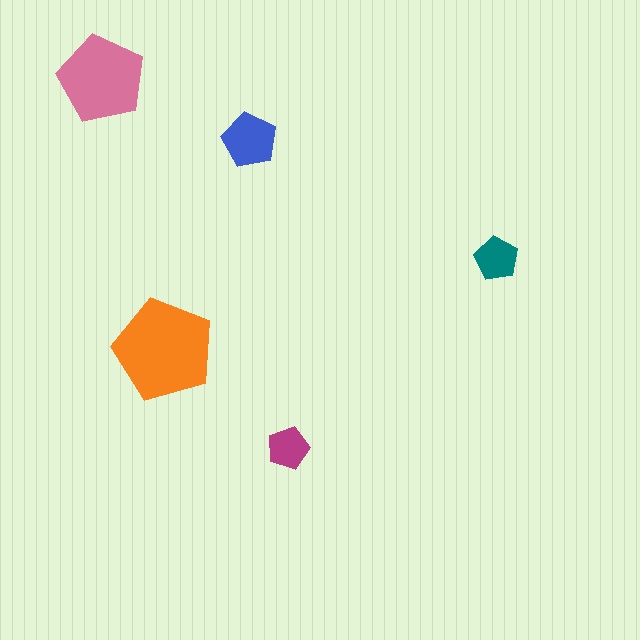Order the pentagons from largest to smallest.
the orange one, the pink one, the blue one, the teal one, the magenta one.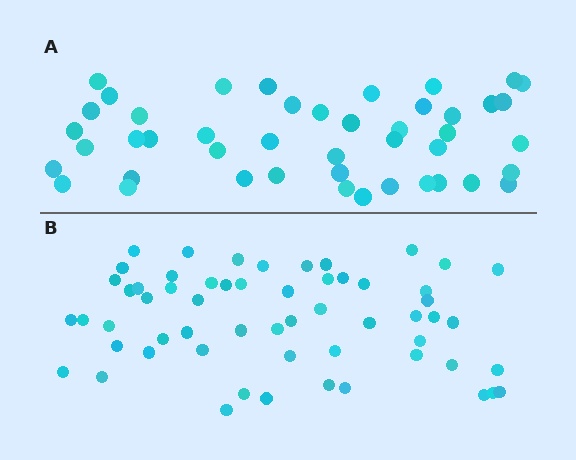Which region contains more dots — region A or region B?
Region B (the bottom region) has more dots.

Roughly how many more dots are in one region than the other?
Region B has approximately 15 more dots than region A.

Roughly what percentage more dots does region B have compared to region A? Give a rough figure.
About 30% more.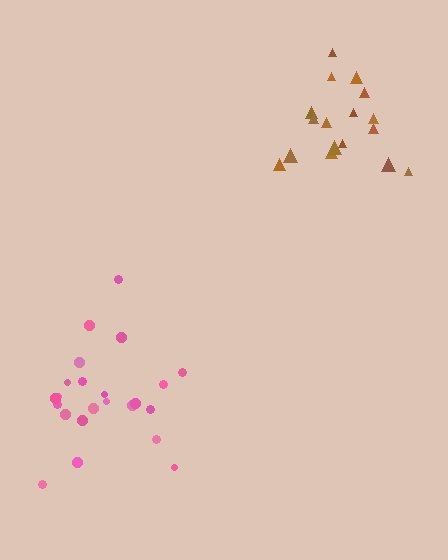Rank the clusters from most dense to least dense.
brown, pink.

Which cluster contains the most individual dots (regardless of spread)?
Pink (23).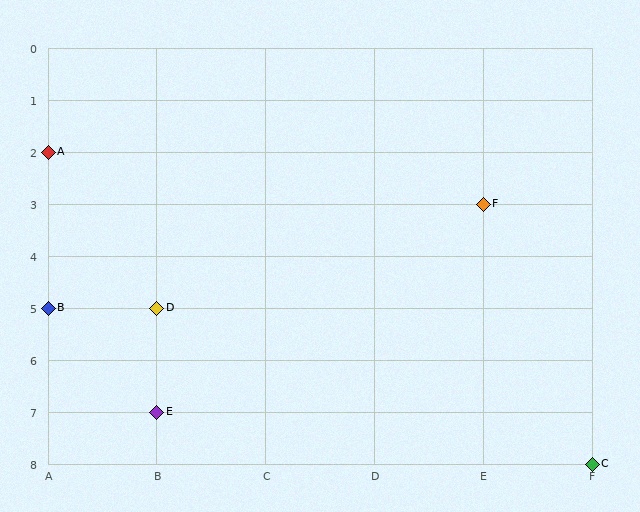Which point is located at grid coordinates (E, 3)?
Point F is at (E, 3).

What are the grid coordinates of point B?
Point B is at grid coordinates (A, 5).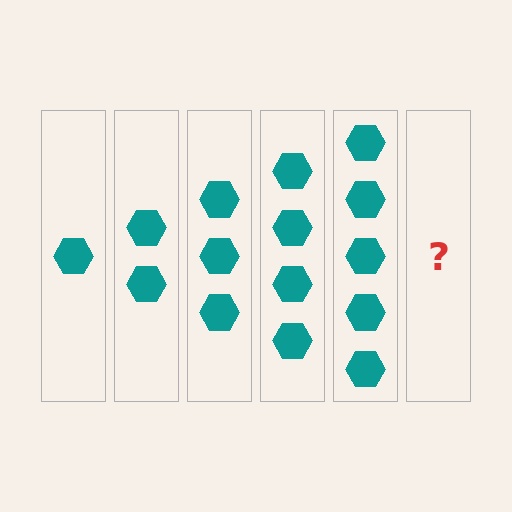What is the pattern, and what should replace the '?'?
The pattern is that each step adds one more hexagon. The '?' should be 6 hexagons.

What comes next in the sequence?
The next element should be 6 hexagons.